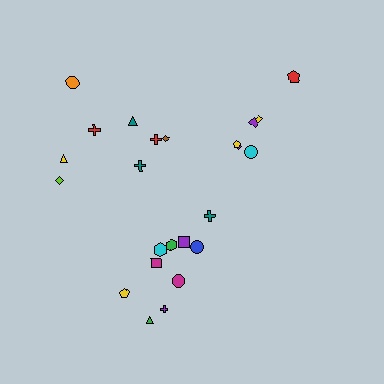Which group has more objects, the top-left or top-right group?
The top-left group.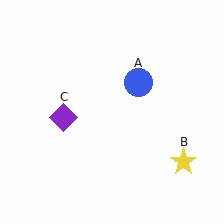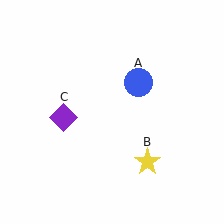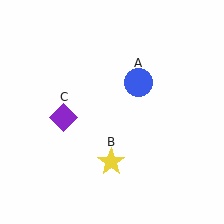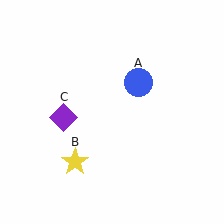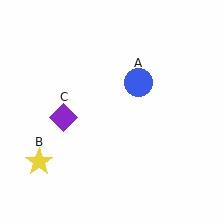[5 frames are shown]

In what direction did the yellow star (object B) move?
The yellow star (object B) moved left.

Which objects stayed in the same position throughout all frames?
Blue circle (object A) and purple diamond (object C) remained stationary.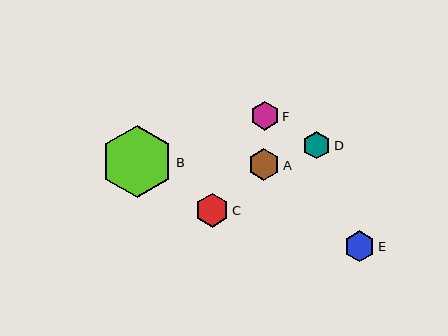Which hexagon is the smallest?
Hexagon D is the smallest with a size of approximately 28 pixels.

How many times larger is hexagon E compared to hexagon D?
Hexagon E is approximately 1.1 times the size of hexagon D.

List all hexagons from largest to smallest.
From largest to smallest: B, C, A, E, F, D.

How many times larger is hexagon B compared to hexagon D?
Hexagon B is approximately 2.6 times the size of hexagon D.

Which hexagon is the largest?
Hexagon B is the largest with a size of approximately 72 pixels.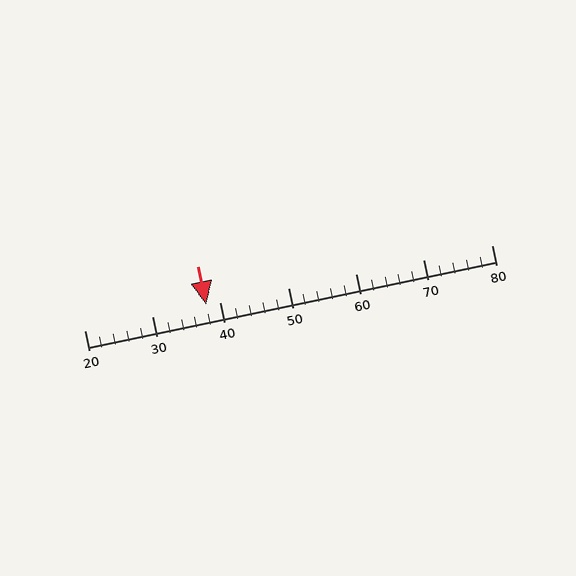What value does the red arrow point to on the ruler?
The red arrow points to approximately 38.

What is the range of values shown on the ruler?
The ruler shows values from 20 to 80.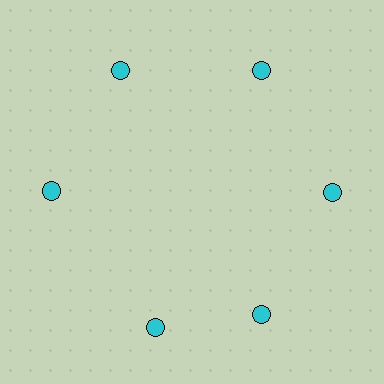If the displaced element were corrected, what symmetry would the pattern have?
It would have 6-fold rotational symmetry — the pattern would map onto itself every 60 degrees.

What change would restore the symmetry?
The symmetry would be restored by rotating it back into even spacing with its neighbors so that all 6 circles sit at equal angles and equal distance from the center.